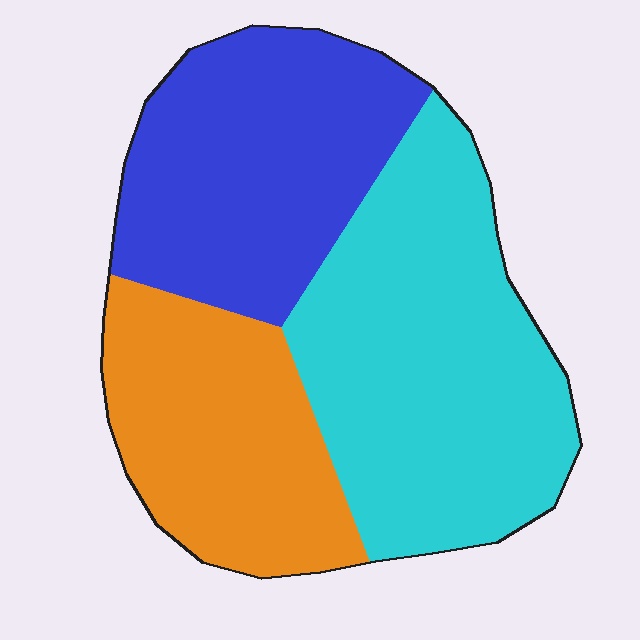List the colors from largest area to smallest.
From largest to smallest: cyan, blue, orange.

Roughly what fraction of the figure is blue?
Blue covers around 30% of the figure.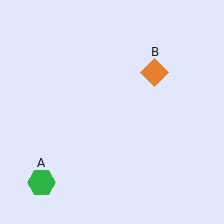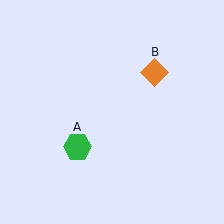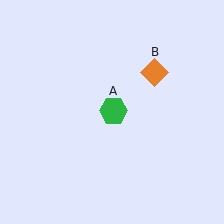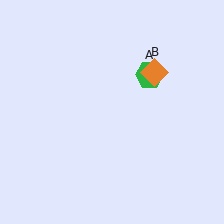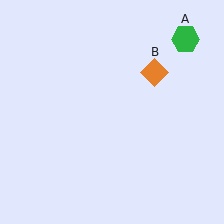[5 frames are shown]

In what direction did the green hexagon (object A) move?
The green hexagon (object A) moved up and to the right.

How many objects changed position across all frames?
1 object changed position: green hexagon (object A).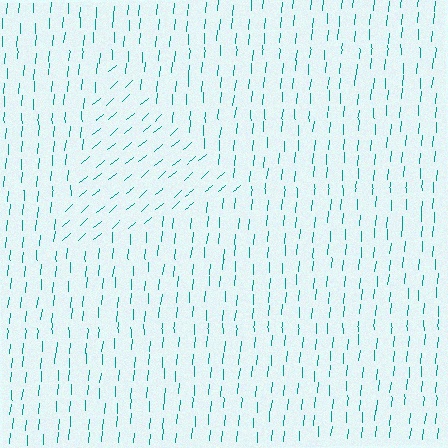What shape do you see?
I see a triangle.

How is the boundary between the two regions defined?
The boundary is defined purely by a change in line orientation (approximately 45 degrees difference). All lines are the same color and thickness.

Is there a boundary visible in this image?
Yes, there is a texture boundary formed by a change in line orientation.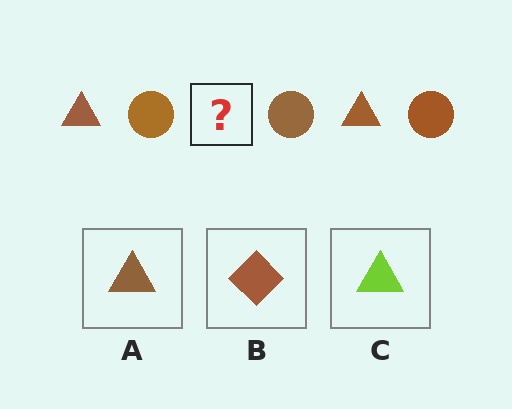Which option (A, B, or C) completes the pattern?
A.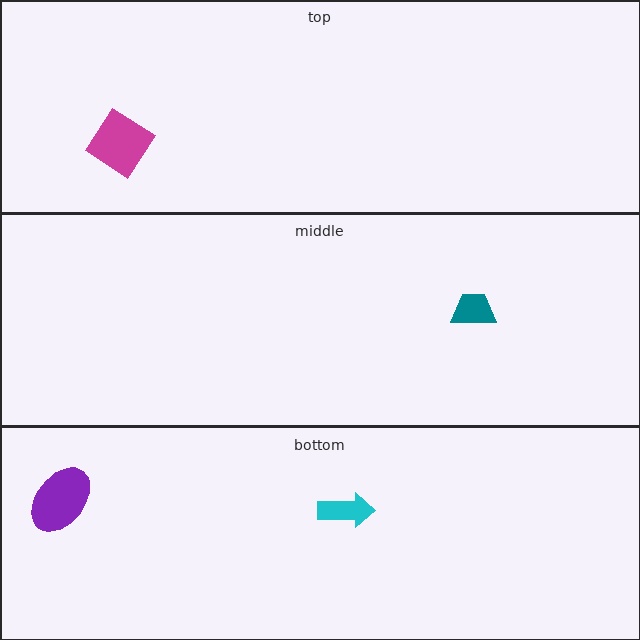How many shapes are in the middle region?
1.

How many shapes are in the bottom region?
2.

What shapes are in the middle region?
The teal trapezoid.